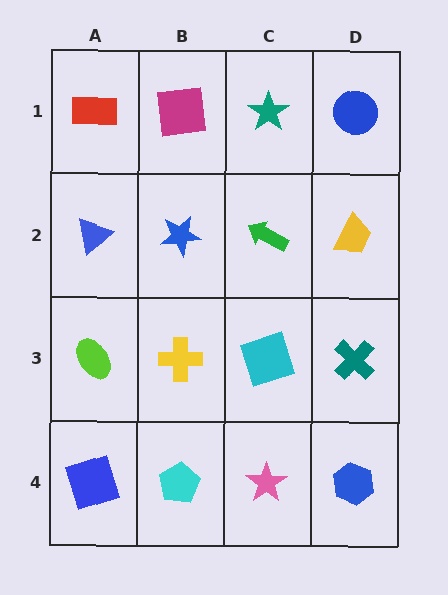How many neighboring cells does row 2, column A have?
3.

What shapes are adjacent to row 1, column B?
A blue star (row 2, column B), a red rectangle (row 1, column A), a teal star (row 1, column C).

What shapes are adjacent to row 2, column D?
A blue circle (row 1, column D), a teal cross (row 3, column D), a green arrow (row 2, column C).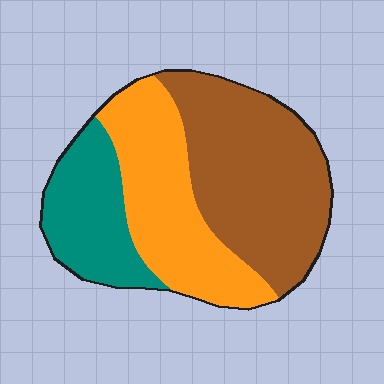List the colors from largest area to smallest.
From largest to smallest: brown, orange, teal.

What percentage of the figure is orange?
Orange takes up about one third (1/3) of the figure.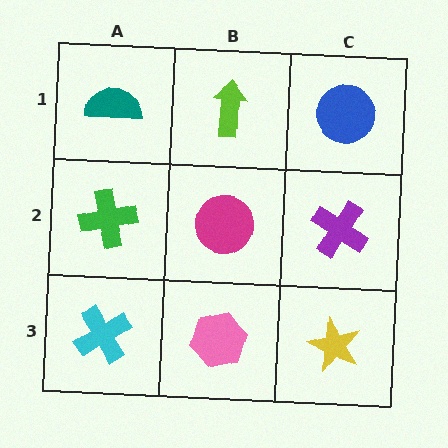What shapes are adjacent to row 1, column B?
A magenta circle (row 2, column B), a teal semicircle (row 1, column A), a blue circle (row 1, column C).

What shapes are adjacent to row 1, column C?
A purple cross (row 2, column C), a lime arrow (row 1, column B).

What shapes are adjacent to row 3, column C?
A purple cross (row 2, column C), a pink hexagon (row 3, column B).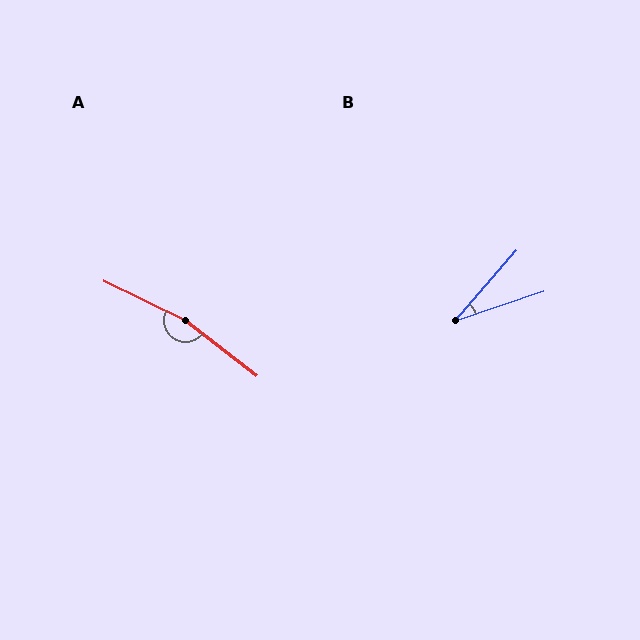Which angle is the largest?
A, at approximately 168 degrees.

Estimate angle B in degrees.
Approximately 30 degrees.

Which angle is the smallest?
B, at approximately 30 degrees.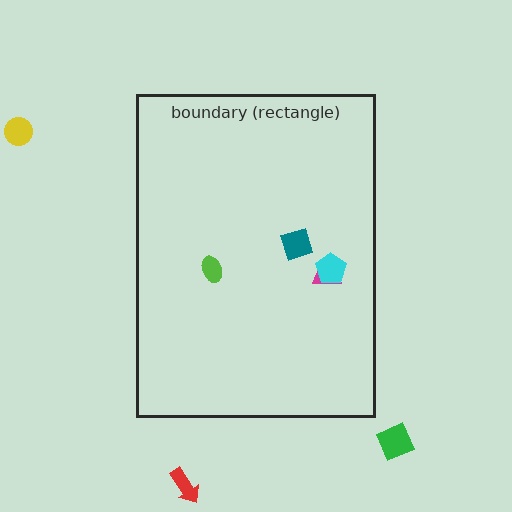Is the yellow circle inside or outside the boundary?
Outside.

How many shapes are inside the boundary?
4 inside, 3 outside.